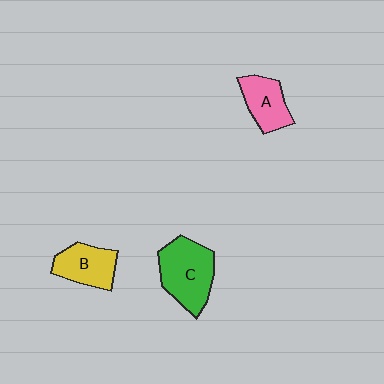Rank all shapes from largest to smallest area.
From largest to smallest: C (green), B (yellow), A (pink).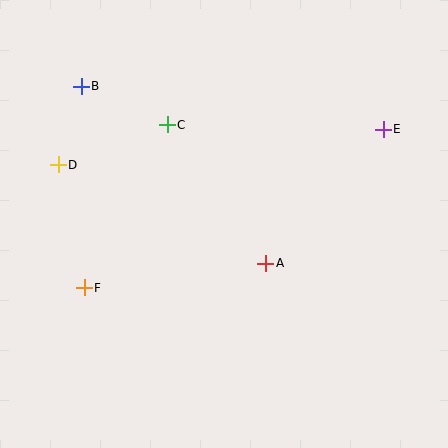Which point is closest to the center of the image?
Point A at (266, 263) is closest to the center.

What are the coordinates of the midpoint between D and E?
The midpoint between D and E is at (221, 147).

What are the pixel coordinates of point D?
Point D is at (58, 165).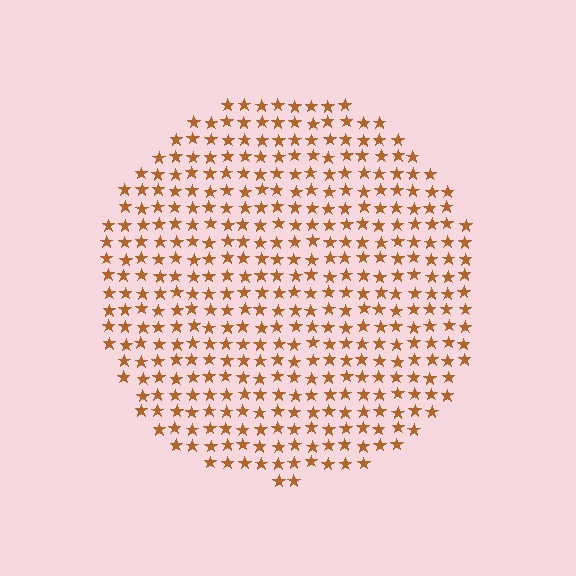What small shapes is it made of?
It is made of small stars.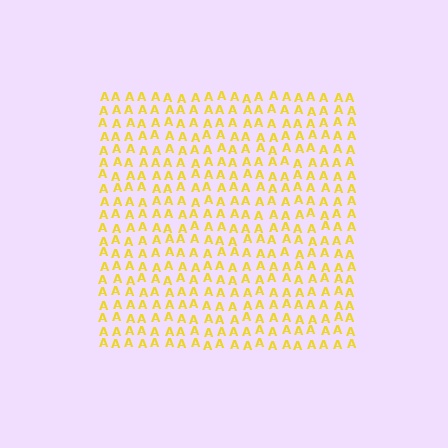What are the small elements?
The small elements are letter A's.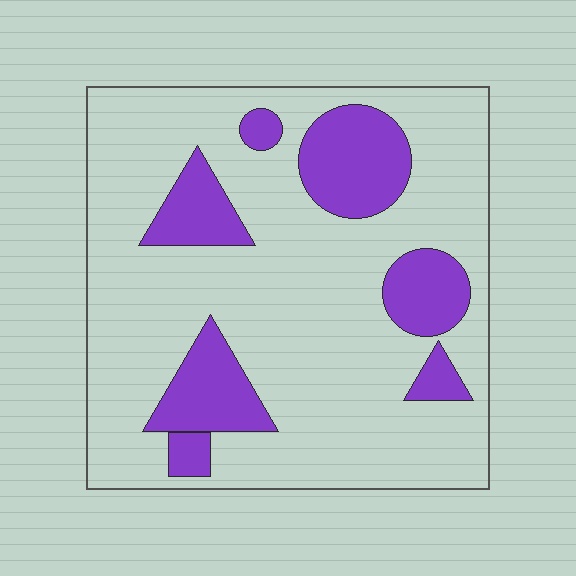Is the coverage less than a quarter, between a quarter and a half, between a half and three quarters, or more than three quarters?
Less than a quarter.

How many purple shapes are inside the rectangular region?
7.